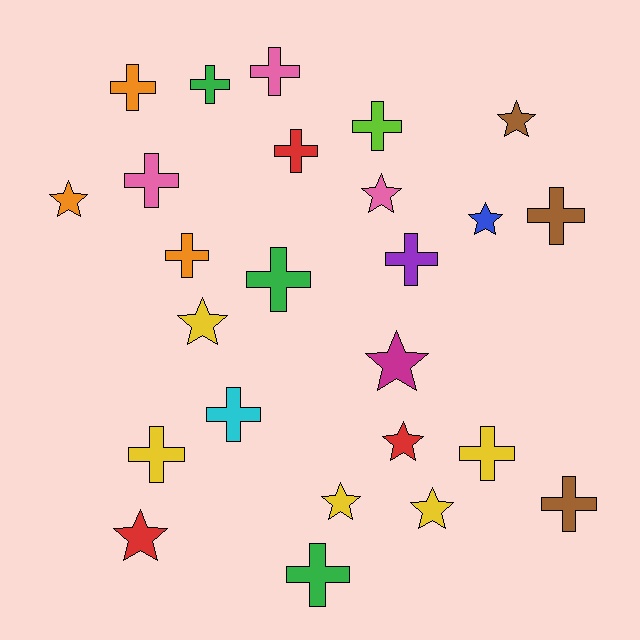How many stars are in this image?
There are 10 stars.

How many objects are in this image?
There are 25 objects.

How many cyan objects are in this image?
There is 1 cyan object.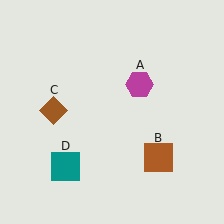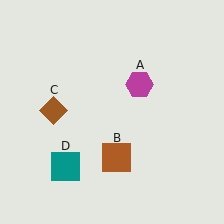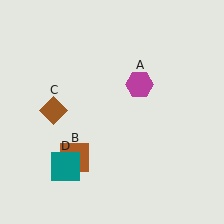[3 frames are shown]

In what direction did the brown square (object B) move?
The brown square (object B) moved left.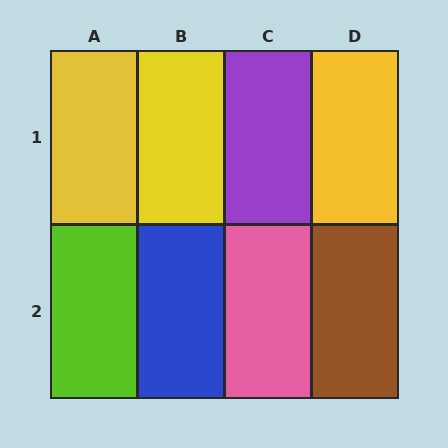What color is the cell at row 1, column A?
Yellow.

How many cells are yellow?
3 cells are yellow.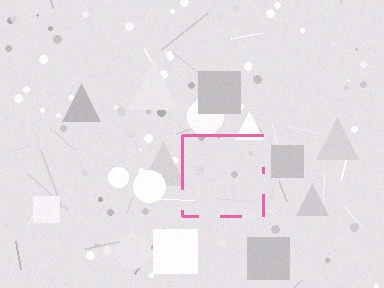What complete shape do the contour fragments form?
The contour fragments form a square.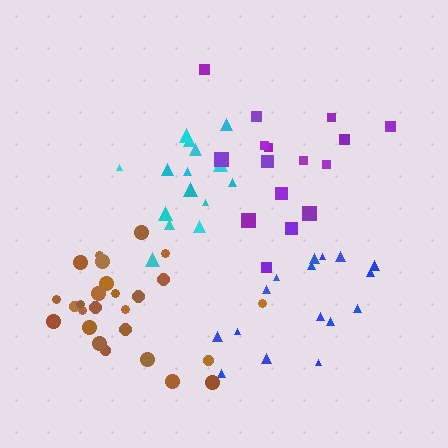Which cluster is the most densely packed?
Brown.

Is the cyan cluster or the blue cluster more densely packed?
Blue.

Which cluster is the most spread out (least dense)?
Cyan.